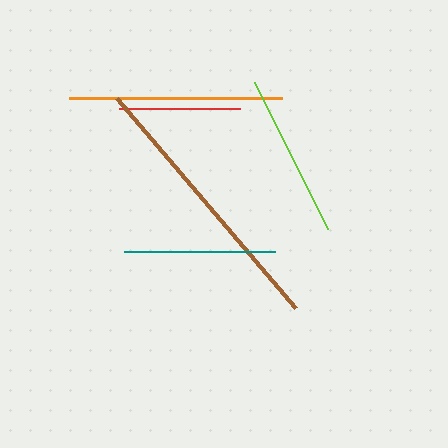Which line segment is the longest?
The brown line is the longest at approximately 276 pixels.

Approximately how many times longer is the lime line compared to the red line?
The lime line is approximately 1.4 times the length of the red line.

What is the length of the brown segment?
The brown segment is approximately 276 pixels long.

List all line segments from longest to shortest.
From longest to shortest: brown, orange, lime, teal, red.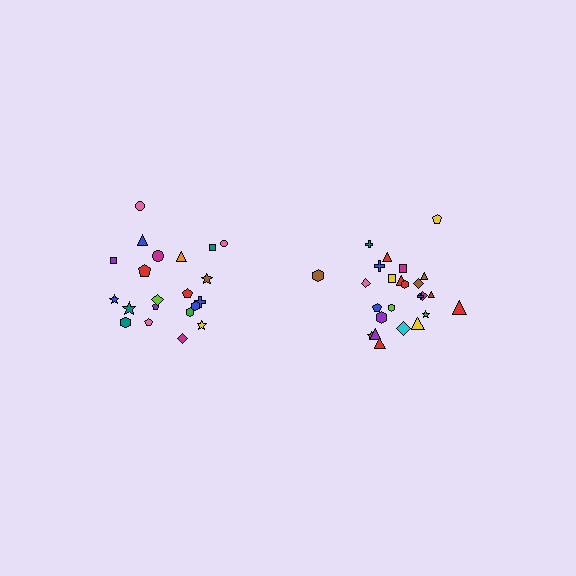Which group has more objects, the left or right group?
The right group.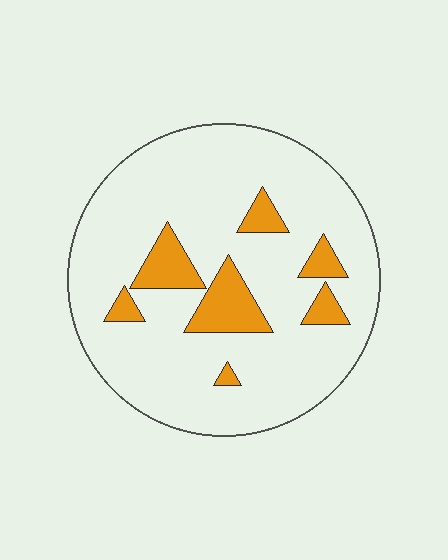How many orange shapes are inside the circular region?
7.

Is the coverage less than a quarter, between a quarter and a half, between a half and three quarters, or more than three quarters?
Less than a quarter.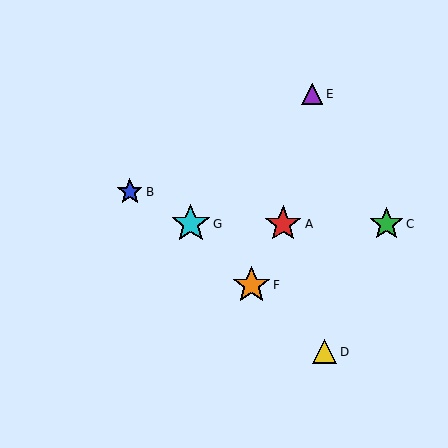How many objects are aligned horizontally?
3 objects (A, C, G) are aligned horizontally.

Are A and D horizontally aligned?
No, A is at y≈224 and D is at y≈352.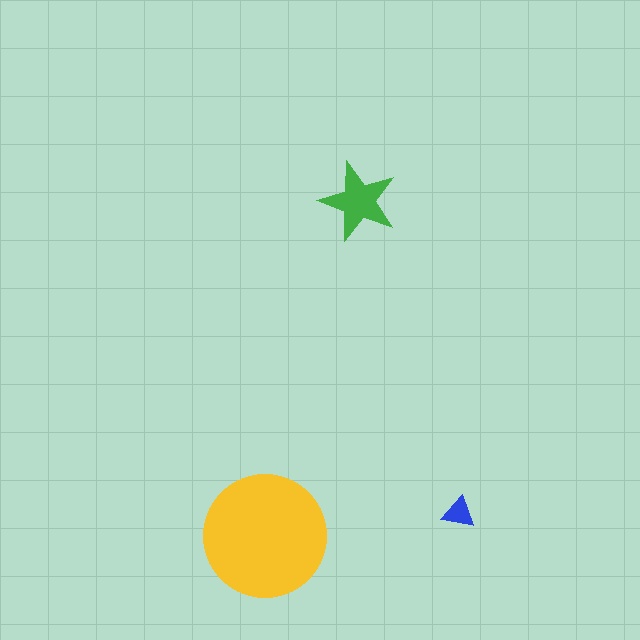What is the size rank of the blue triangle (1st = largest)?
3rd.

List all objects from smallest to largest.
The blue triangle, the green star, the yellow circle.